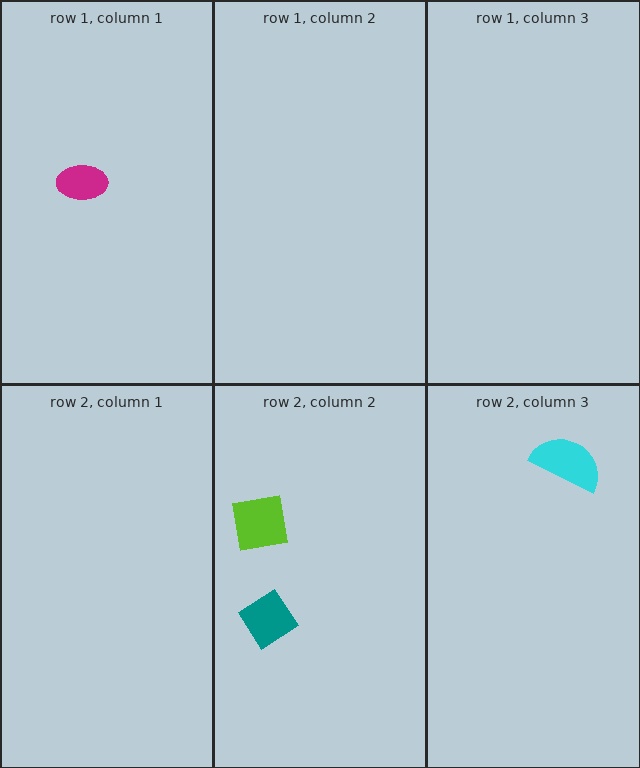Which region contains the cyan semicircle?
The row 2, column 3 region.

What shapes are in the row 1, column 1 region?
The magenta ellipse.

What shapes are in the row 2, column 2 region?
The teal diamond, the lime square.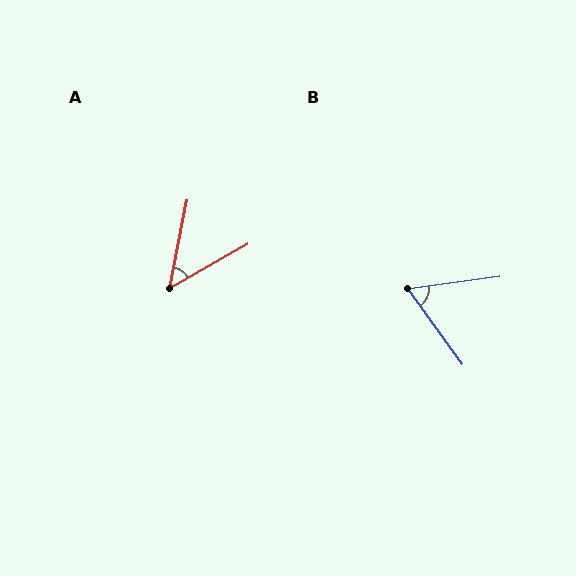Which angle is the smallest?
A, at approximately 50 degrees.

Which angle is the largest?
B, at approximately 62 degrees.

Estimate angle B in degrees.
Approximately 62 degrees.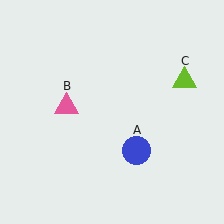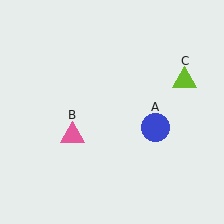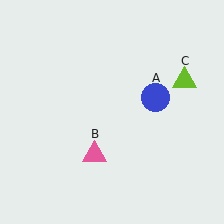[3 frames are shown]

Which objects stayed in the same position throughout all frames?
Lime triangle (object C) remained stationary.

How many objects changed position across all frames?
2 objects changed position: blue circle (object A), pink triangle (object B).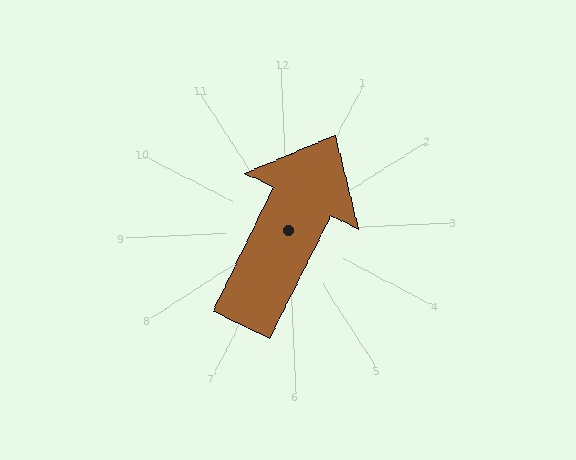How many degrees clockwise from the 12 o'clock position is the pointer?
Approximately 29 degrees.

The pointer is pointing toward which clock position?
Roughly 1 o'clock.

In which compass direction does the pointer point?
Northeast.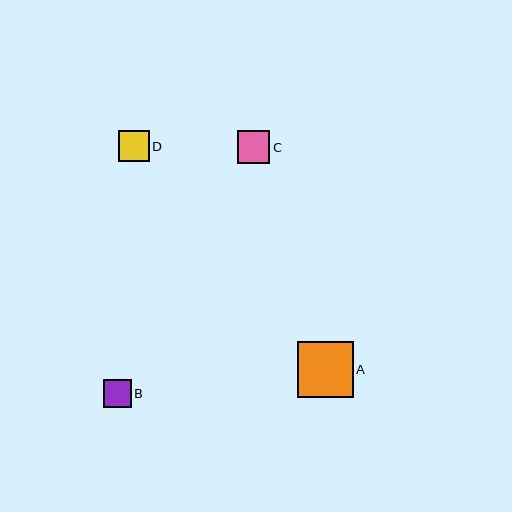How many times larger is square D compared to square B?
Square D is approximately 1.1 times the size of square B.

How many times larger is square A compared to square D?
Square A is approximately 1.8 times the size of square D.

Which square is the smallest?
Square B is the smallest with a size of approximately 28 pixels.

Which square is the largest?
Square A is the largest with a size of approximately 56 pixels.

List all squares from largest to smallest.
From largest to smallest: A, C, D, B.